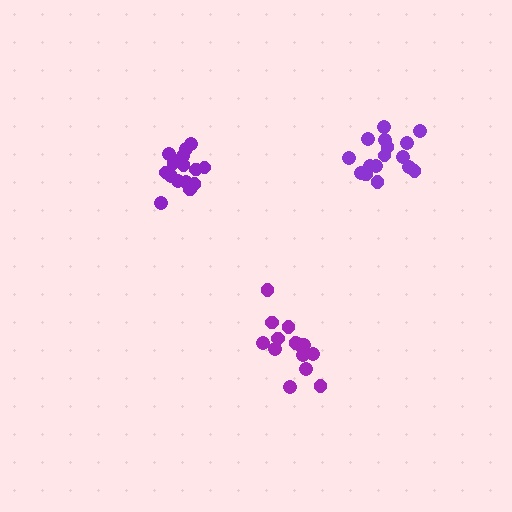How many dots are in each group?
Group 1: 14 dots, Group 2: 16 dots, Group 3: 15 dots (45 total).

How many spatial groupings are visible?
There are 3 spatial groupings.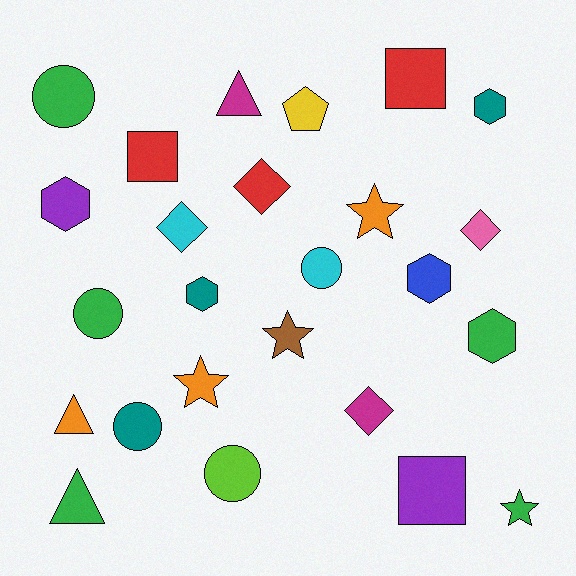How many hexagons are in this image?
There are 5 hexagons.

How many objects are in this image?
There are 25 objects.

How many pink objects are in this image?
There is 1 pink object.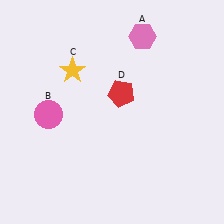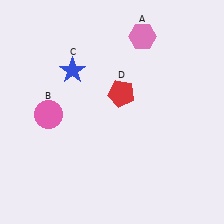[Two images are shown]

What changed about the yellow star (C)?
In Image 1, C is yellow. In Image 2, it changed to blue.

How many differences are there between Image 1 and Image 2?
There is 1 difference between the two images.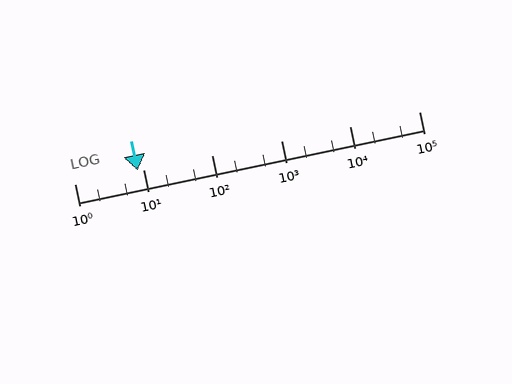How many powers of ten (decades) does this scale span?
The scale spans 5 decades, from 1 to 100000.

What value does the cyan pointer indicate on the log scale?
The pointer indicates approximately 8.3.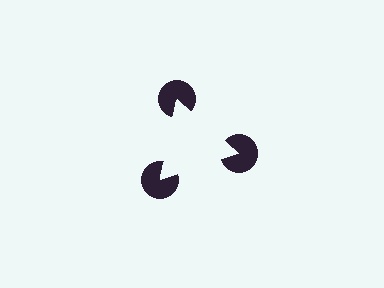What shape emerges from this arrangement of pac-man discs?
An illusory triangle — its edges are inferred from the aligned wedge cuts in the pac-man discs, not physically drawn.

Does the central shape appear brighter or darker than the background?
It typically appears slightly brighter than the background, even though no actual brightness change is drawn.